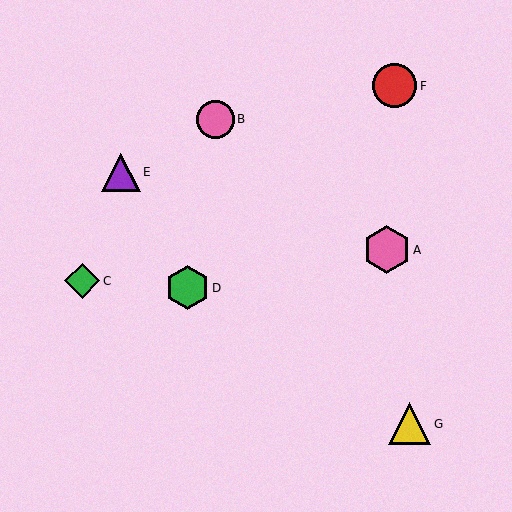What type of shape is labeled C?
Shape C is a green diamond.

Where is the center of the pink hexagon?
The center of the pink hexagon is at (387, 250).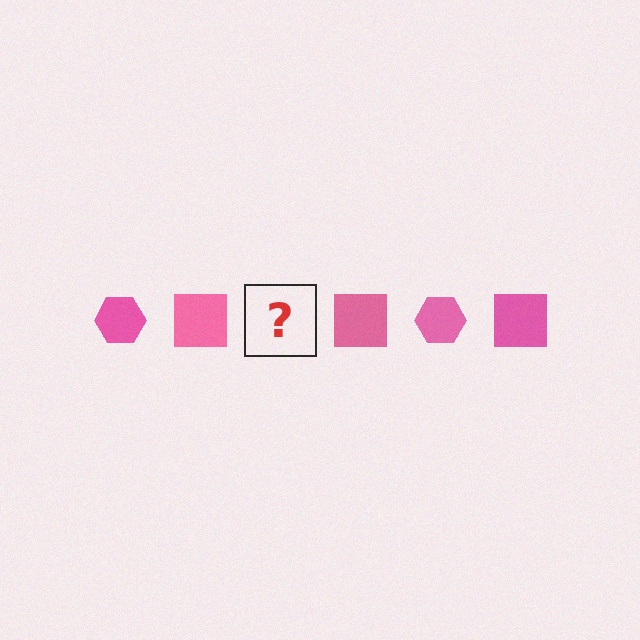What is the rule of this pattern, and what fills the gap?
The rule is that the pattern cycles through hexagon, square shapes in pink. The gap should be filled with a pink hexagon.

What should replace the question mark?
The question mark should be replaced with a pink hexagon.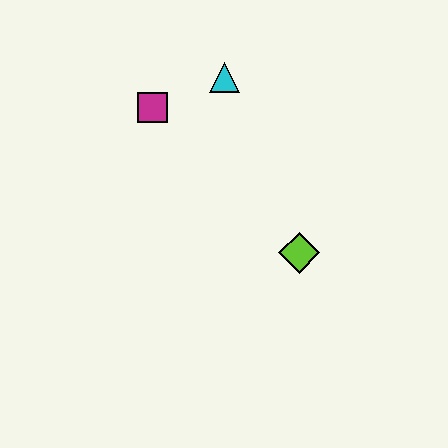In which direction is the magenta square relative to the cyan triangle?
The magenta square is to the left of the cyan triangle.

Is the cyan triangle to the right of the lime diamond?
No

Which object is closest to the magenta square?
The cyan triangle is closest to the magenta square.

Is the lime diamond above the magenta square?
No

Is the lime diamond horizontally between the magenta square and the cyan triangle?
No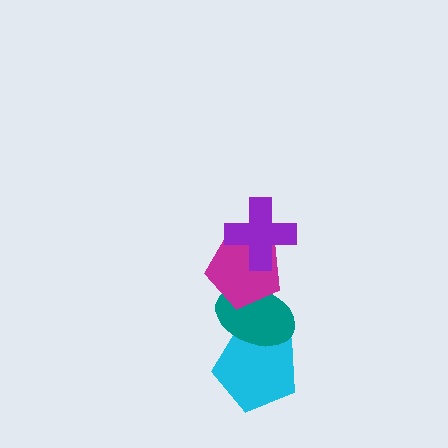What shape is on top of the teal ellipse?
The magenta pentagon is on top of the teal ellipse.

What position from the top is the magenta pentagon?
The magenta pentagon is 2nd from the top.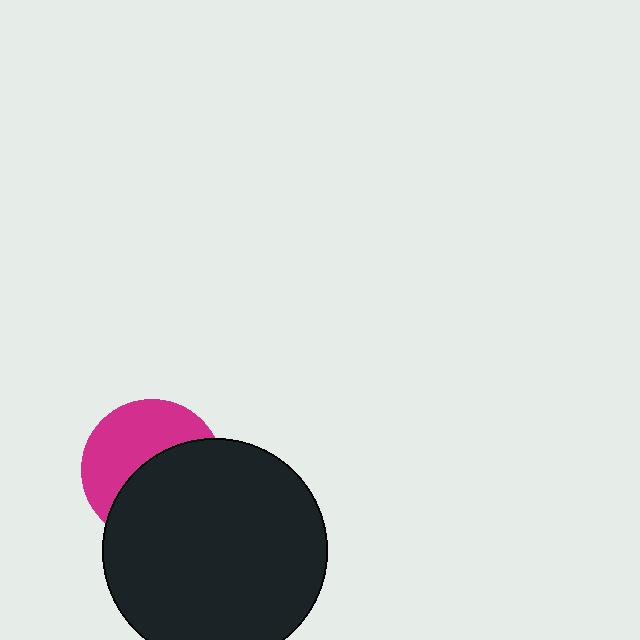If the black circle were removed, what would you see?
You would see the complete magenta circle.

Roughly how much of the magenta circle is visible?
About half of it is visible (roughly 48%).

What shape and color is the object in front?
The object in front is a black circle.